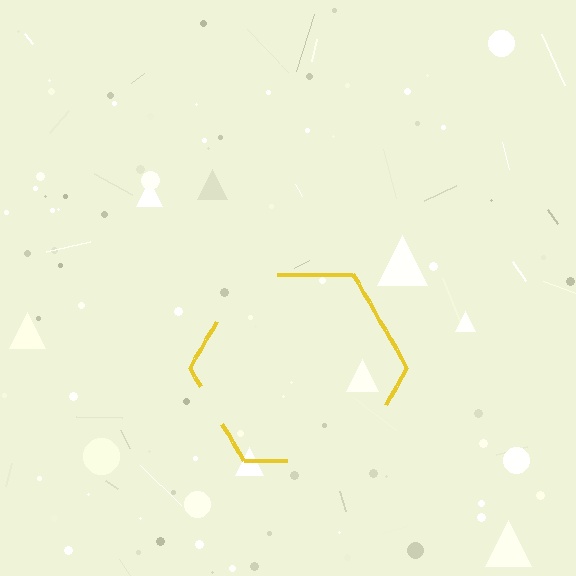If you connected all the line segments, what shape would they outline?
They would outline a hexagon.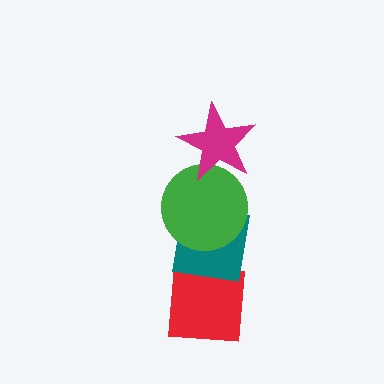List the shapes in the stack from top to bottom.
From top to bottom: the magenta star, the green circle, the teal square, the red square.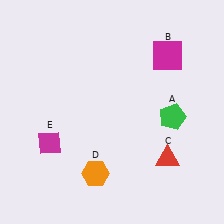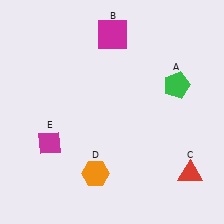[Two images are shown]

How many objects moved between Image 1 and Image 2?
3 objects moved between the two images.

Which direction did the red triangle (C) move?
The red triangle (C) moved right.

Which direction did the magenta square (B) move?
The magenta square (B) moved left.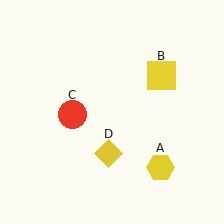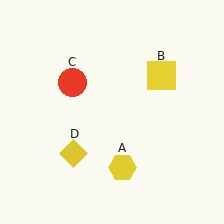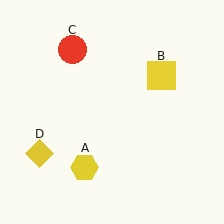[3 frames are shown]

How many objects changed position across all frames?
3 objects changed position: yellow hexagon (object A), red circle (object C), yellow diamond (object D).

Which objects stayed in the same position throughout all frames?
Yellow square (object B) remained stationary.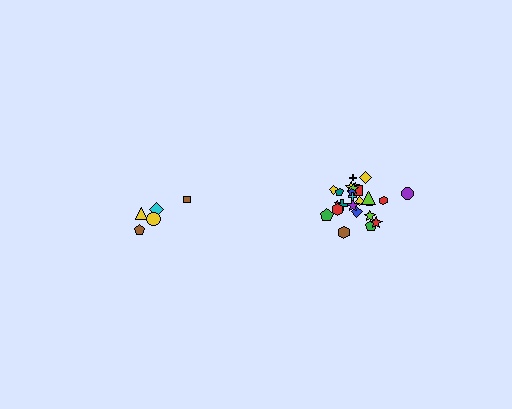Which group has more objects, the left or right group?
The right group.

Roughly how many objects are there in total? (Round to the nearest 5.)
Roughly 30 objects in total.